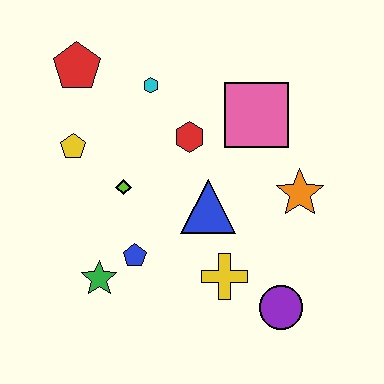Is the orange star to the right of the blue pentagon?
Yes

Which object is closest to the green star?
The blue pentagon is closest to the green star.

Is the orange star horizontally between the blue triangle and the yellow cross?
No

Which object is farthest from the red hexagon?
The purple circle is farthest from the red hexagon.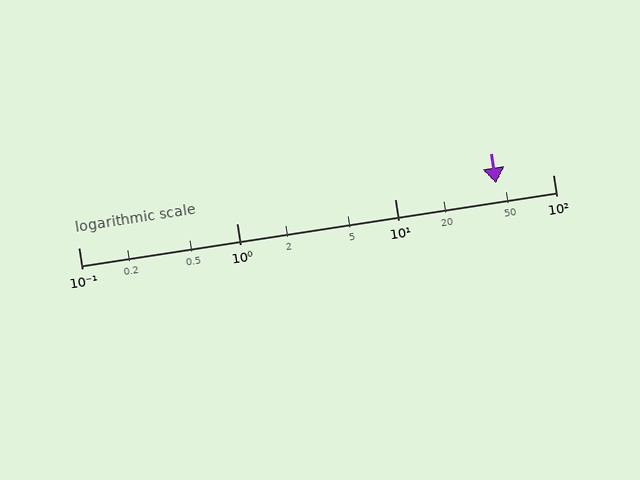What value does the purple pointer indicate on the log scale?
The pointer indicates approximately 44.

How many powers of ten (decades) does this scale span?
The scale spans 3 decades, from 0.1 to 100.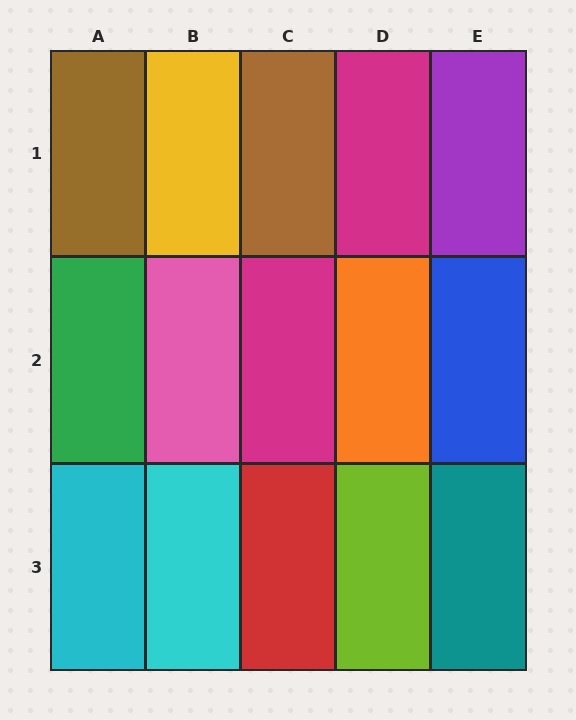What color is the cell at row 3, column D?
Lime.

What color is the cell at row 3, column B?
Cyan.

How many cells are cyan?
2 cells are cyan.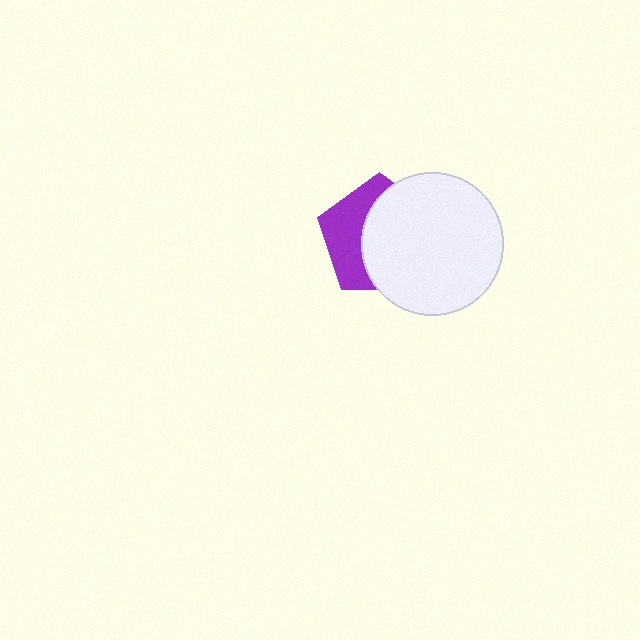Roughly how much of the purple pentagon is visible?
A small part of it is visible (roughly 40%).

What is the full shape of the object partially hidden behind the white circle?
The partially hidden object is a purple pentagon.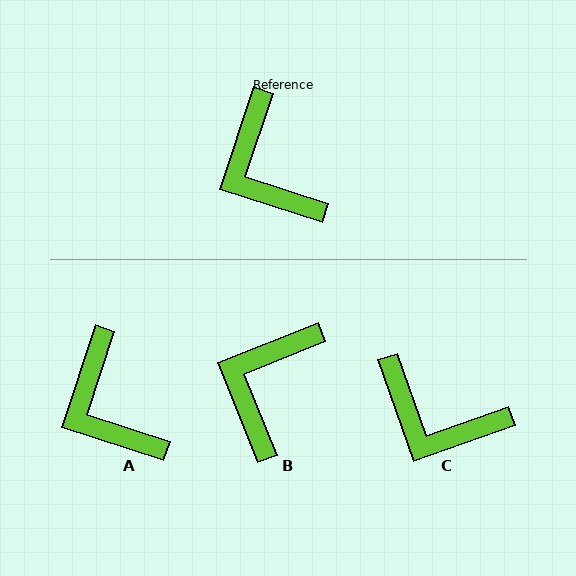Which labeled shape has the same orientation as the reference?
A.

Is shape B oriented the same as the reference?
No, it is off by about 50 degrees.